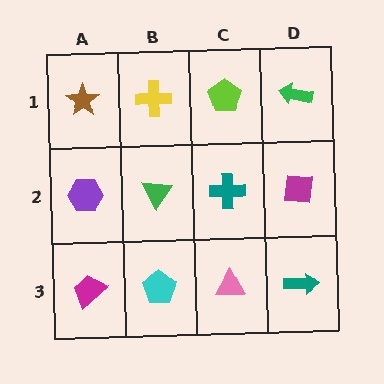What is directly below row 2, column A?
A magenta trapezoid.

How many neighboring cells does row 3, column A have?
2.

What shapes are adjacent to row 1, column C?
A teal cross (row 2, column C), a yellow cross (row 1, column B), a green arrow (row 1, column D).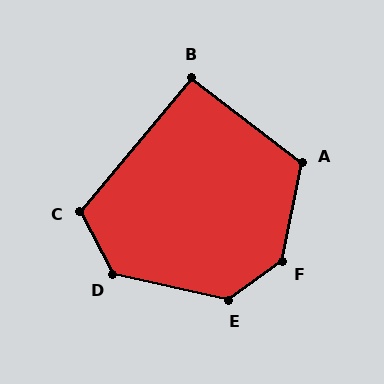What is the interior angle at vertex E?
Approximately 132 degrees (obtuse).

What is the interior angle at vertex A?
Approximately 116 degrees (obtuse).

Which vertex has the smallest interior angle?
B, at approximately 93 degrees.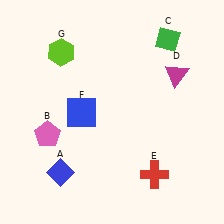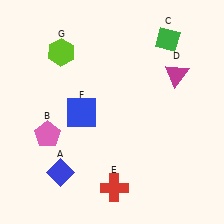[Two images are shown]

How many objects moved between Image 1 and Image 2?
1 object moved between the two images.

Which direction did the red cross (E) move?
The red cross (E) moved left.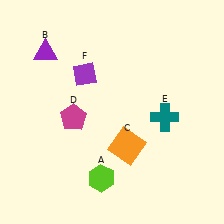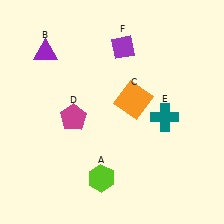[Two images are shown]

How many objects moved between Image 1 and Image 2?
2 objects moved between the two images.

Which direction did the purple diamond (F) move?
The purple diamond (F) moved right.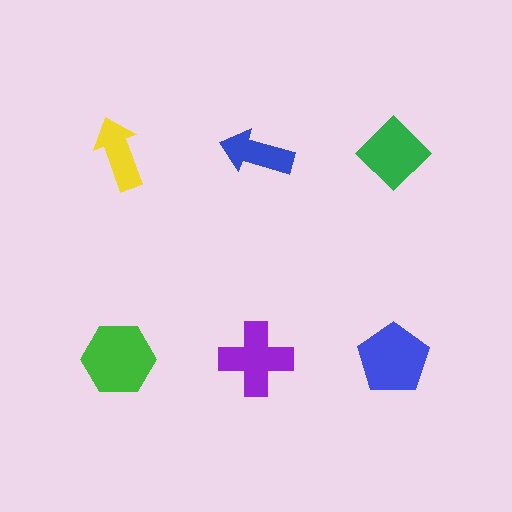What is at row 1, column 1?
A yellow arrow.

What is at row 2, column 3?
A blue pentagon.